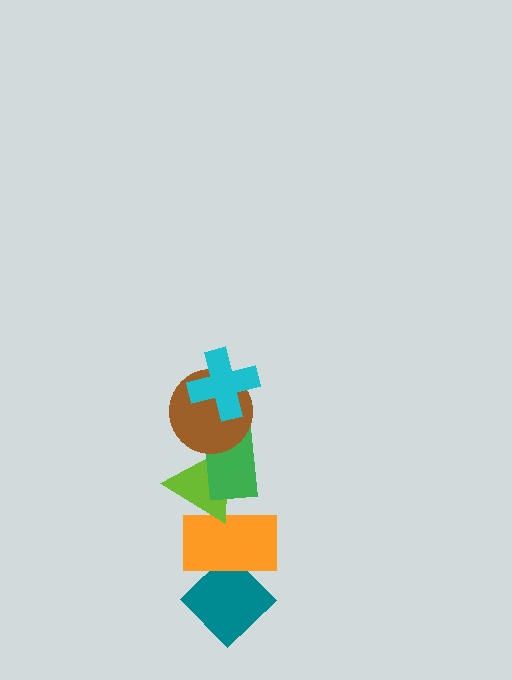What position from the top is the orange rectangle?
The orange rectangle is 5th from the top.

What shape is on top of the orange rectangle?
The lime triangle is on top of the orange rectangle.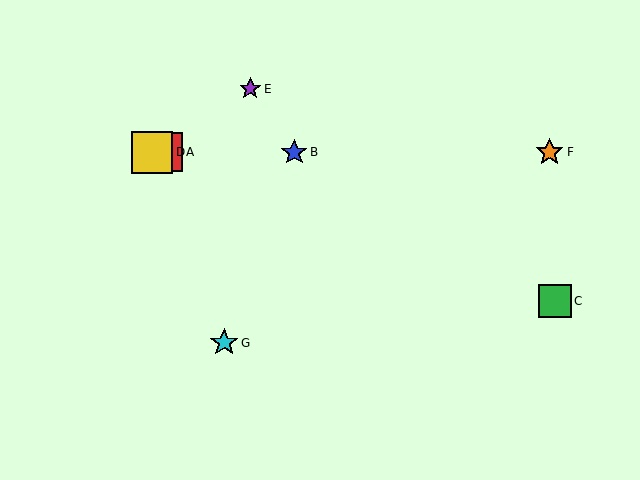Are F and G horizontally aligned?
No, F is at y≈152 and G is at y≈343.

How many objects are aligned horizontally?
4 objects (A, B, D, F) are aligned horizontally.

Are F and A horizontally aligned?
Yes, both are at y≈152.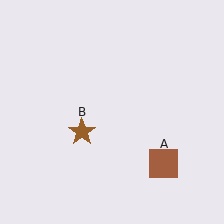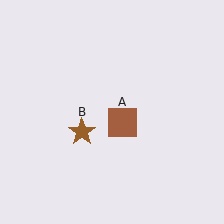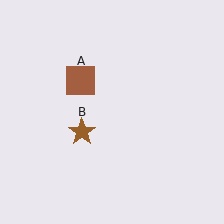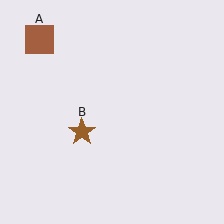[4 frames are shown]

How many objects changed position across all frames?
1 object changed position: brown square (object A).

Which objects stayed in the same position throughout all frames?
Brown star (object B) remained stationary.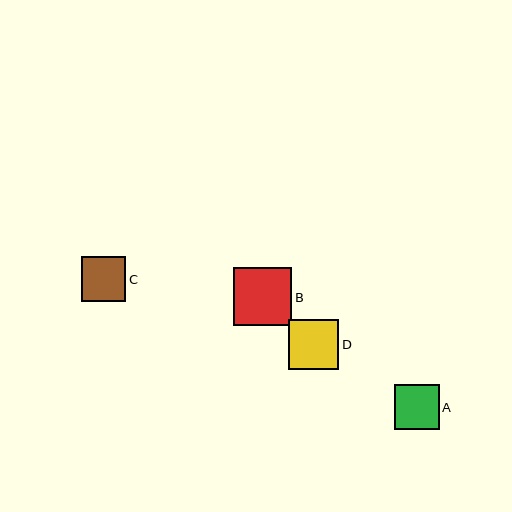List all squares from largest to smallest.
From largest to smallest: B, D, A, C.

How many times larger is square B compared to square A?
Square B is approximately 1.3 times the size of square A.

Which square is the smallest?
Square C is the smallest with a size of approximately 44 pixels.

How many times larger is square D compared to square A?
Square D is approximately 1.1 times the size of square A.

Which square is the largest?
Square B is the largest with a size of approximately 58 pixels.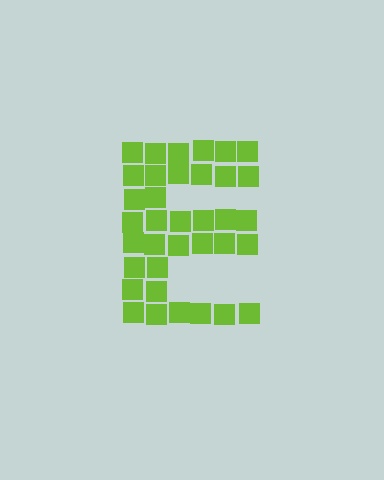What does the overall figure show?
The overall figure shows the letter E.